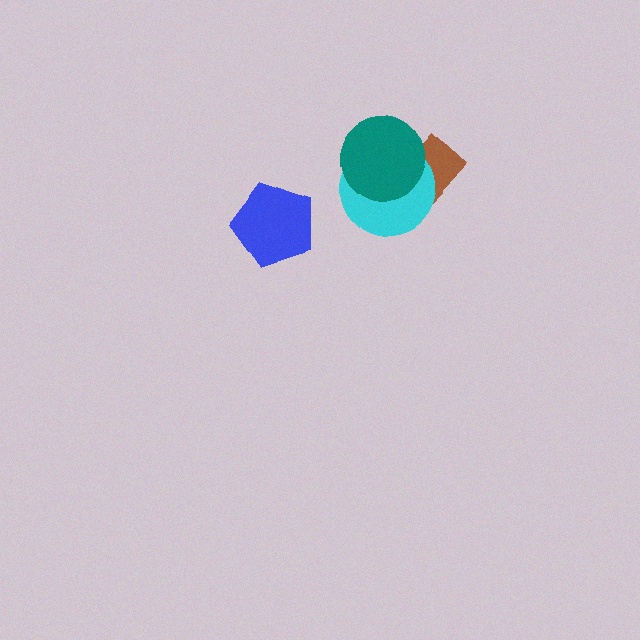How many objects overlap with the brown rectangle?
2 objects overlap with the brown rectangle.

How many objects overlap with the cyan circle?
2 objects overlap with the cyan circle.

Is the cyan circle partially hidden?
Yes, it is partially covered by another shape.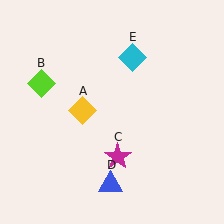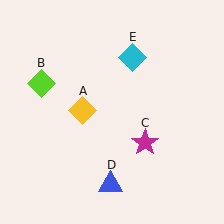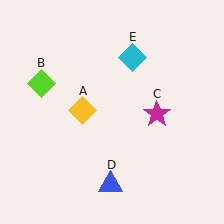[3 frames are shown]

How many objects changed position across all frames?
1 object changed position: magenta star (object C).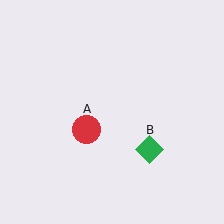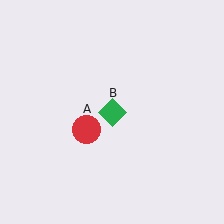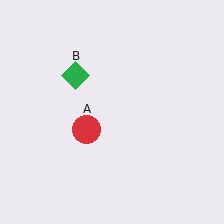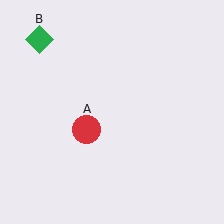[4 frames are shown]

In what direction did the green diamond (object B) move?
The green diamond (object B) moved up and to the left.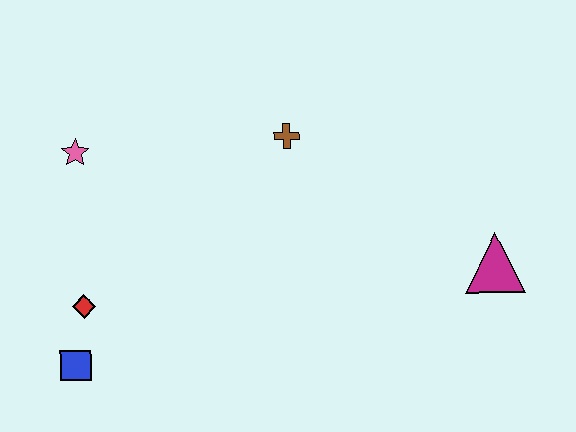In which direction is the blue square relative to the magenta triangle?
The blue square is to the left of the magenta triangle.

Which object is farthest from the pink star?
The magenta triangle is farthest from the pink star.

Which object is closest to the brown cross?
The pink star is closest to the brown cross.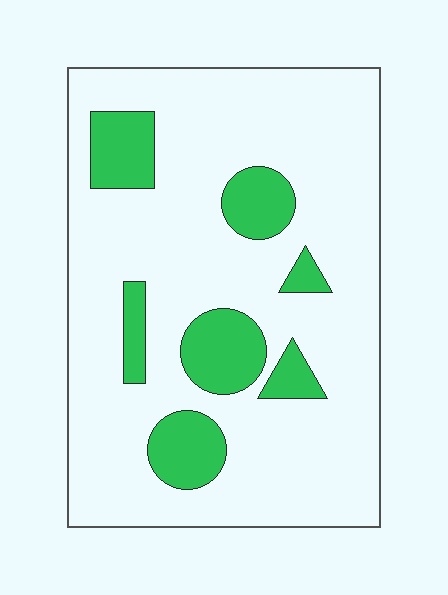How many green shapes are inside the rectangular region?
7.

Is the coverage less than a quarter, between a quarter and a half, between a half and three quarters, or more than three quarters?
Less than a quarter.